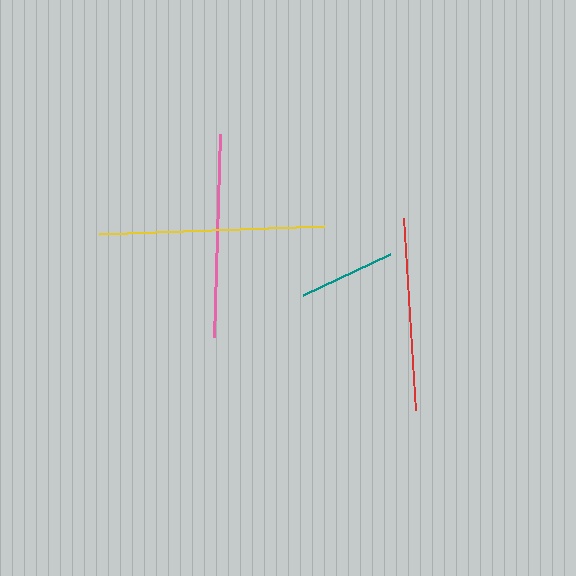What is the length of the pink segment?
The pink segment is approximately 202 pixels long.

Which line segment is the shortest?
The teal line is the shortest at approximately 96 pixels.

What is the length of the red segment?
The red segment is approximately 192 pixels long.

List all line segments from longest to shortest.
From longest to shortest: yellow, pink, red, teal.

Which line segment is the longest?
The yellow line is the longest at approximately 225 pixels.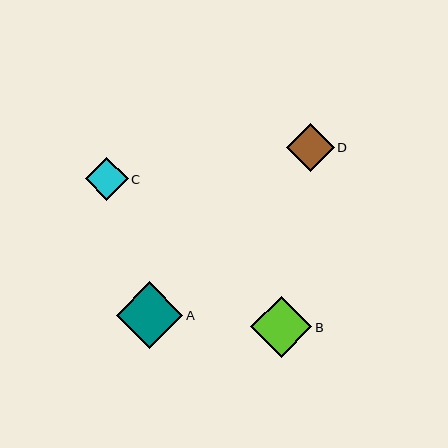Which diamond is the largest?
Diamond A is the largest with a size of approximately 67 pixels.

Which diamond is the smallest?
Diamond C is the smallest with a size of approximately 43 pixels.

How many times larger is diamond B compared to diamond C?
Diamond B is approximately 1.4 times the size of diamond C.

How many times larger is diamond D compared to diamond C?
Diamond D is approximately 1.1 times the size of diamond C.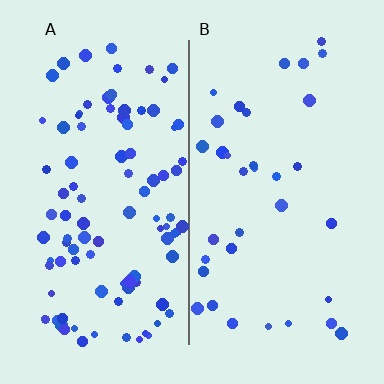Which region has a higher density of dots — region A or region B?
A (the left).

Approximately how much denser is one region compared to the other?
Approximately 2.8× — region A over region B.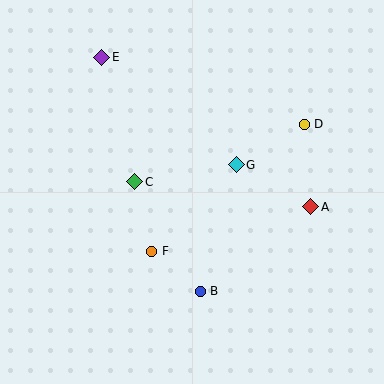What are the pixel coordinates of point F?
Point F is at (152, 251).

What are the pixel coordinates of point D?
Point D is at (304, 124).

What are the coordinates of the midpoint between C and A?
The midpoint between C and A is at (223, 194).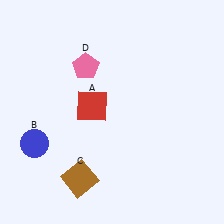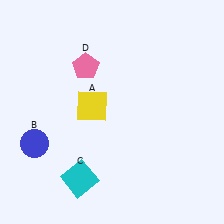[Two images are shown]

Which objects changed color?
A changed from red to yellow. C changed from brown to cyan.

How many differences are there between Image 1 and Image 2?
There are 2 differences between the two images.